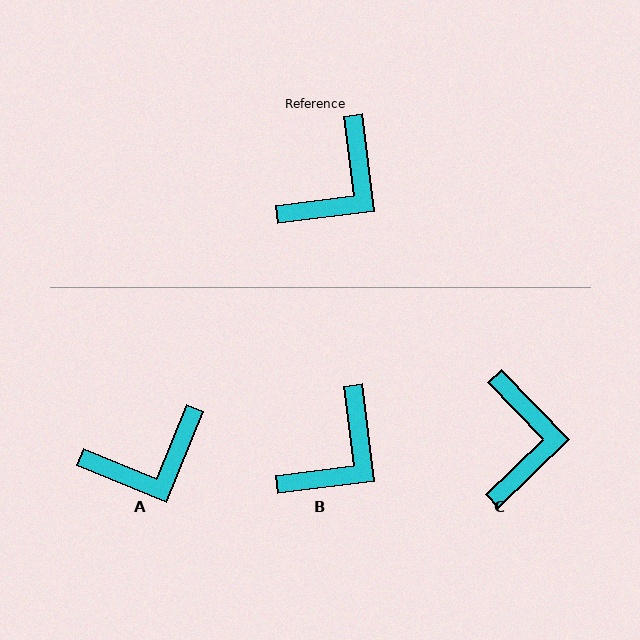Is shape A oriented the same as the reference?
No, it is off by about 29 degrees.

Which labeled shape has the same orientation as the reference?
B.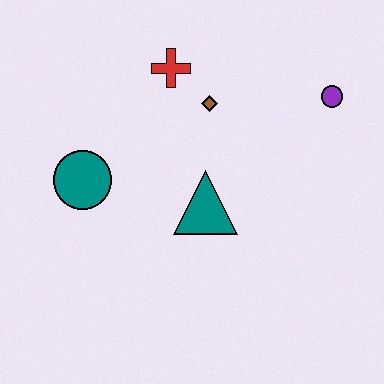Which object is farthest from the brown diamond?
The teal circle is farthest from the brown diamond.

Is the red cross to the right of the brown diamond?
No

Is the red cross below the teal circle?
No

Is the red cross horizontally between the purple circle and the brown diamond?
No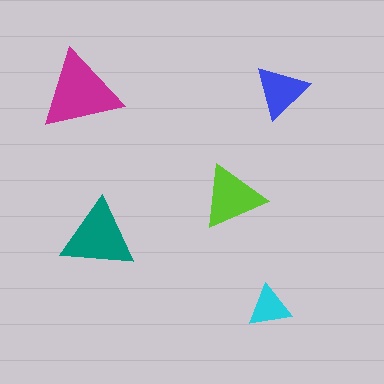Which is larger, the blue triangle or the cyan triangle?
The blue one.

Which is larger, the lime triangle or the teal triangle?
The teal one.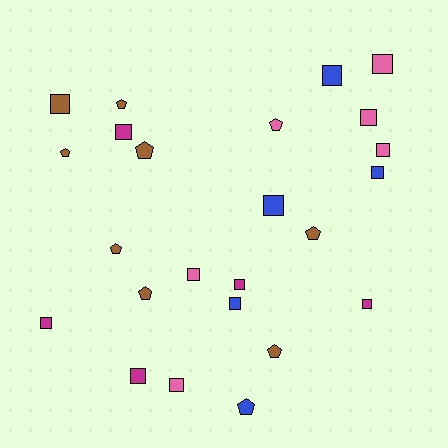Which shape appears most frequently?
Square, with 15 objects.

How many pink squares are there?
There are 5 pink squares.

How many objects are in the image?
There are 24 objects.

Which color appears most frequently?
Brown, with 8 objects.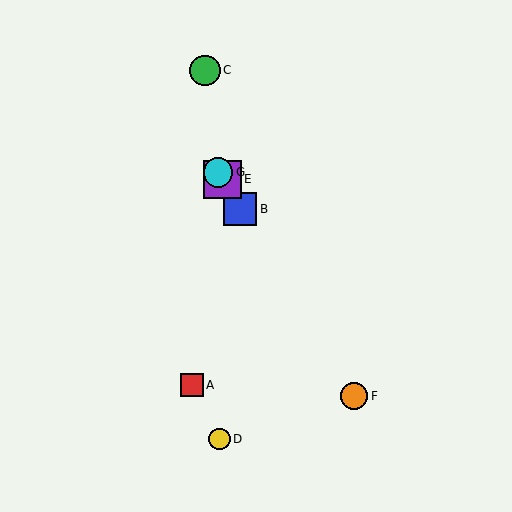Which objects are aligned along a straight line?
Objects B, E, F, G are aligned along a straight line.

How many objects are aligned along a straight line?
4 objects (B, E, F, G) are aligned along a straight line.